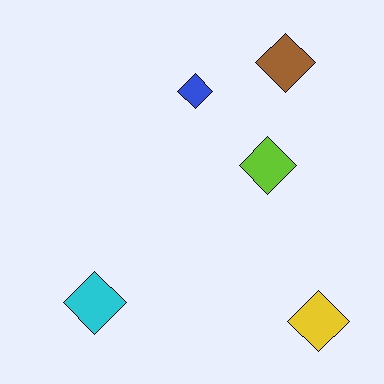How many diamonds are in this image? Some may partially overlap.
There are 5 diamonds.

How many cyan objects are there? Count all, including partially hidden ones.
There is 1 cyan object.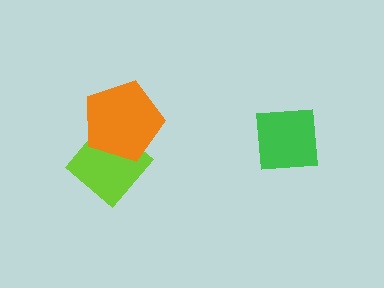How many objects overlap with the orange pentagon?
1 object overlaps with the orange pentagon.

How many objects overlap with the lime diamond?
1 object overlaps with the lime diamond.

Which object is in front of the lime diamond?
The orange pentagon is in front of the lime diamond.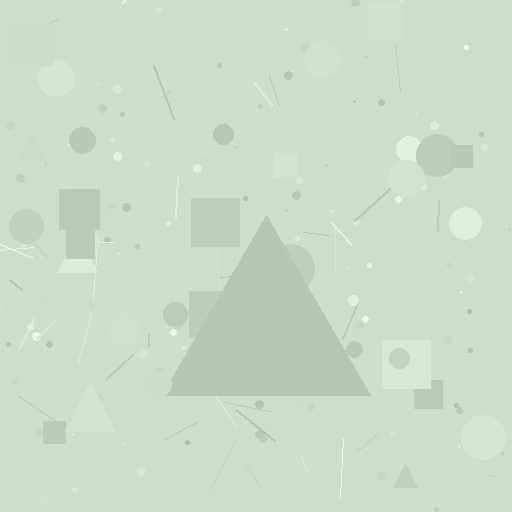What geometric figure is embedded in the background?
A triangle is embedded in the background.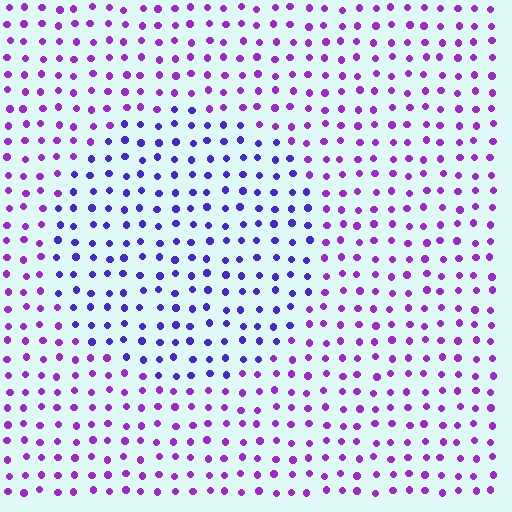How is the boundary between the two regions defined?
The boundary is defined purely by a slight shift in hue (about 33 degrees). Spacing, size, and orientation are identical on both sides.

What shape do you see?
I see a circle.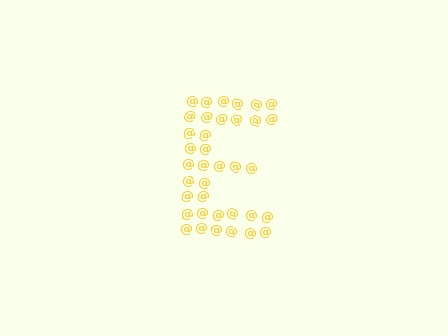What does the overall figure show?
The overall figure shows the letter E.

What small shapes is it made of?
It is made of small at signs.